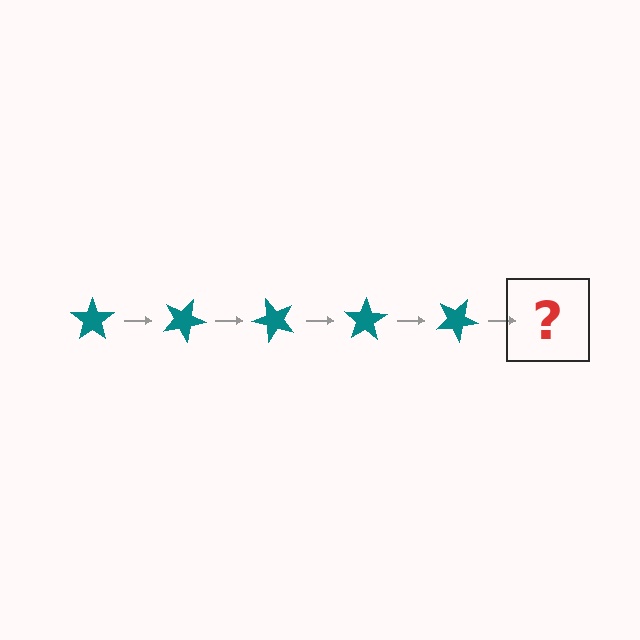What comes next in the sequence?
The next element should be a teal star rotated 125 degrees.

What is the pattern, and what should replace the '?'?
The pattern is that the star rotates 25 degrees each step. The '?' should be a teal star rotated 125 degrees.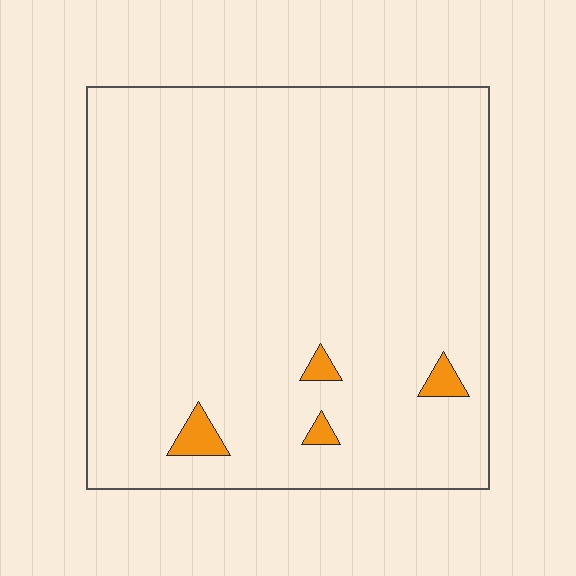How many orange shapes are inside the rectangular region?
4.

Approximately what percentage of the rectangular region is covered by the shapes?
Approximately 5%.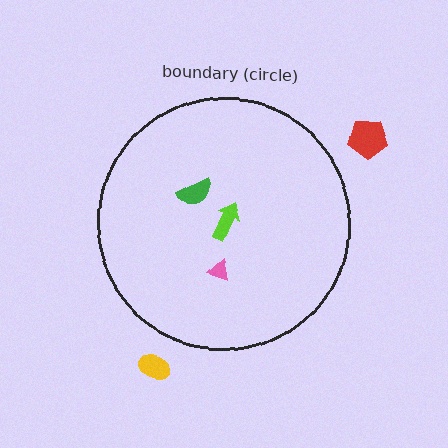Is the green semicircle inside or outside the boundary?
Inside.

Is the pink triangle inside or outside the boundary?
Inside.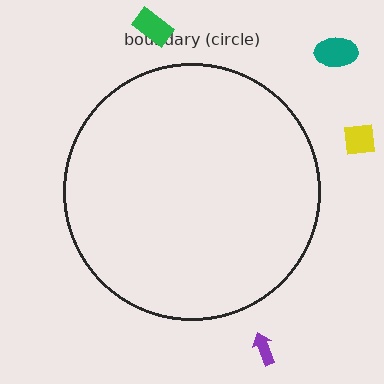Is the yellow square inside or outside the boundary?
Outside.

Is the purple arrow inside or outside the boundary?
Outside.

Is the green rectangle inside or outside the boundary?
Outside.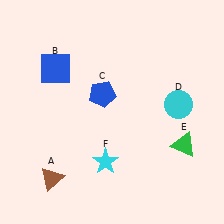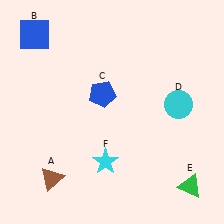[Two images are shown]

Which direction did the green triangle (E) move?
The green triangle (E) moved down.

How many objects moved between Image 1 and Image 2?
2 objects moved between the two images.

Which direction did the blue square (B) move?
The blue square (B) moved up.